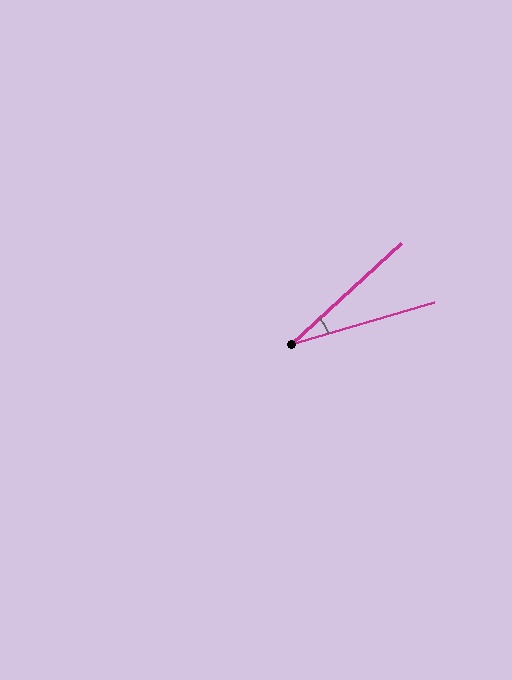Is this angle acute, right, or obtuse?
It is acute.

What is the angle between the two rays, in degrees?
Approximately 26 degrees.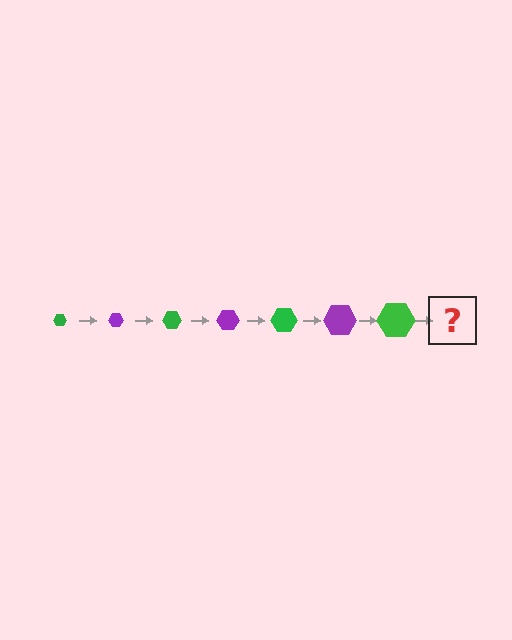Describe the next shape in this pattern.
It should be a purple hexagon, larger than the previous one.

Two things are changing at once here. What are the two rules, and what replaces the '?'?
The two rules are that the hexagon grows larger each step and the color cycles through green and purple. The '?' should be a purple hexagon, larger than the previous one.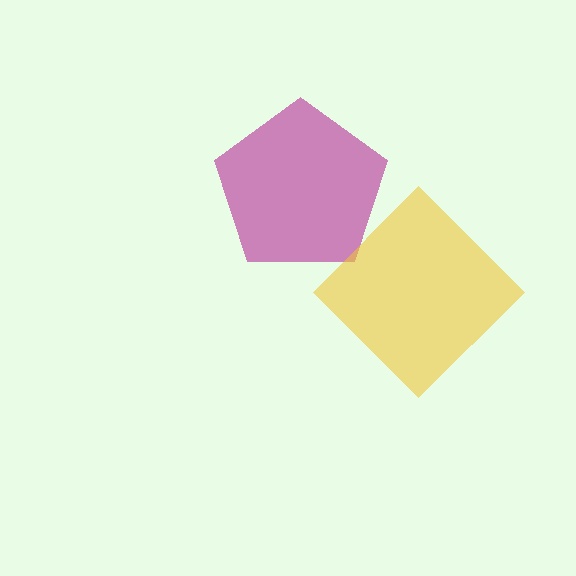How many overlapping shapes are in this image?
There are 2 overlapping shapes in the image.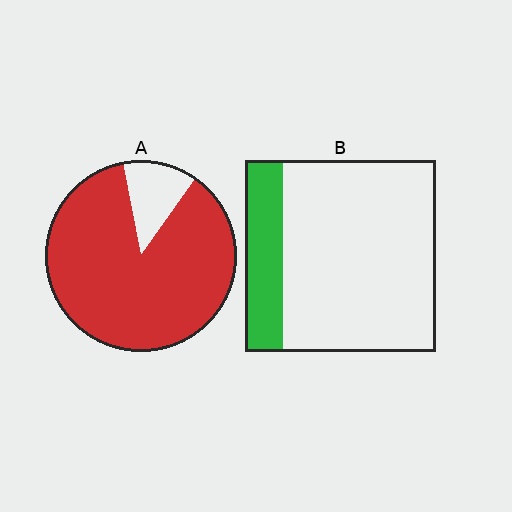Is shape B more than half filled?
No.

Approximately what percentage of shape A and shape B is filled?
A is approximately 85% and B is approximately 20%.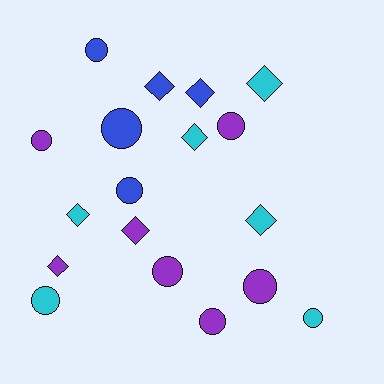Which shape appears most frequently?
Circle, with 10 objects.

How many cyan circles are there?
There are 2 cyan circles.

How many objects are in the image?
There are 18 objects.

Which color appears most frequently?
Purple, with 7 objects.